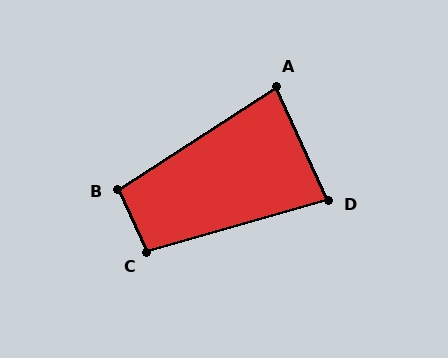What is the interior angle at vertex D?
Approximately 82 degrees (acute).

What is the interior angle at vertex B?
Approximately 98 degrees (obtuse).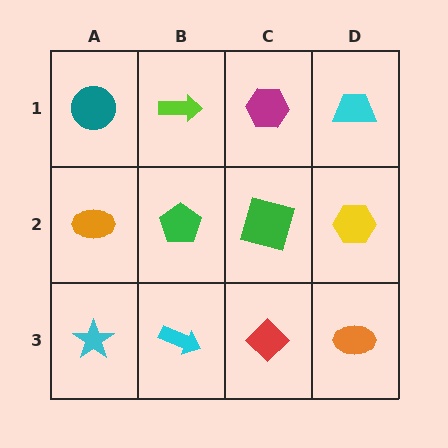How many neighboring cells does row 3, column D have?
2.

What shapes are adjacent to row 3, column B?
A green pentagon (row 2, column B), a cyan star (row 3, column A), a red diamond (row 3, column C).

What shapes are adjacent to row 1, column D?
A yellow hexagon (row 2, column D), a magenta hexagon (row 1, column C).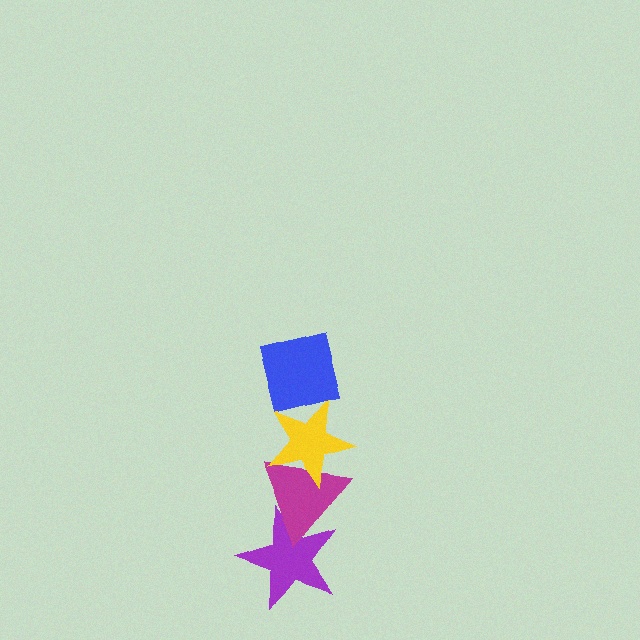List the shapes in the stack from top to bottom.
From top to bottom: the blue square, the yellow star, the magenta triangle, the purple star.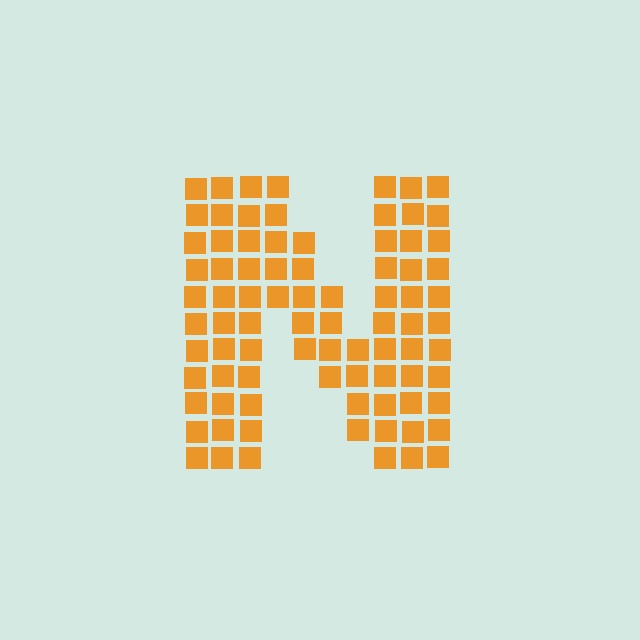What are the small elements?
The small elements are squares.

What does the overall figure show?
The overall figure shows the letter N.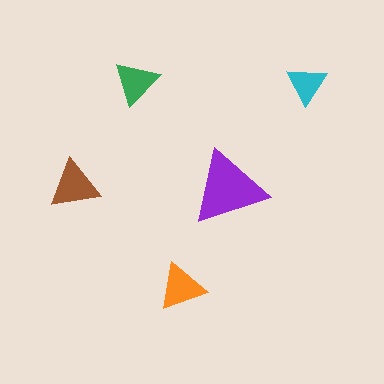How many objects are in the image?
There are 5 objects in the image.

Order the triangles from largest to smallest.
the purple one, the brown one, the orange one, the green one, the cyan one.